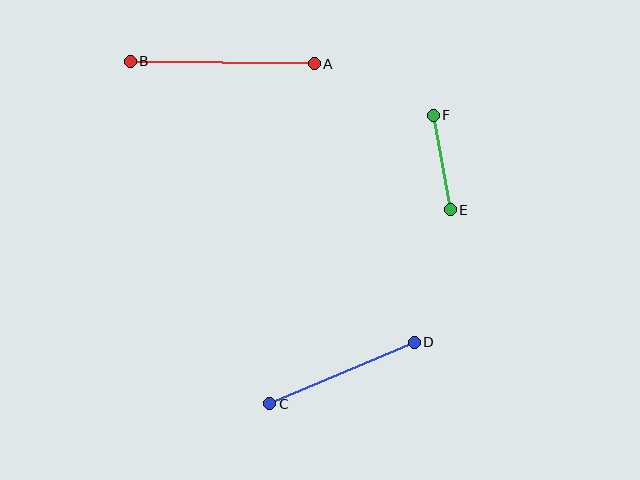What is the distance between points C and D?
The distance is approximately 157 pixels.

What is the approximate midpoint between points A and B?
The midpoint is at approximately (222, 62) pixels.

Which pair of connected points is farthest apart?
Points A and B are farthest apart.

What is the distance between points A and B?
The distance is approximately 184 pixels.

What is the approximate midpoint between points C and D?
The midpoint is at approximately (342, 373) pixels.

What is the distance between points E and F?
The distance is approximately 96 pixels.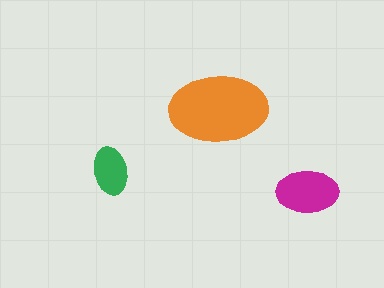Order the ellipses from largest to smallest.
the orange one, the magenta one, the green one.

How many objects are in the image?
There are 3 objects in the image.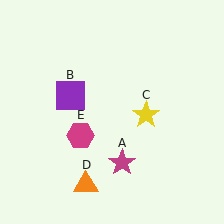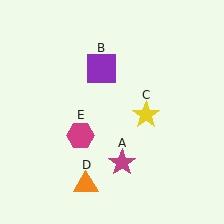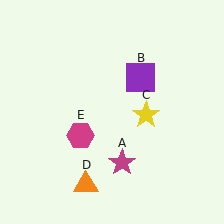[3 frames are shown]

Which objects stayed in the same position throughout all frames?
Magenta star (object A) and yellow star (object C) and orange triangle (object D) and magenta hexagon (object E) remained stationary.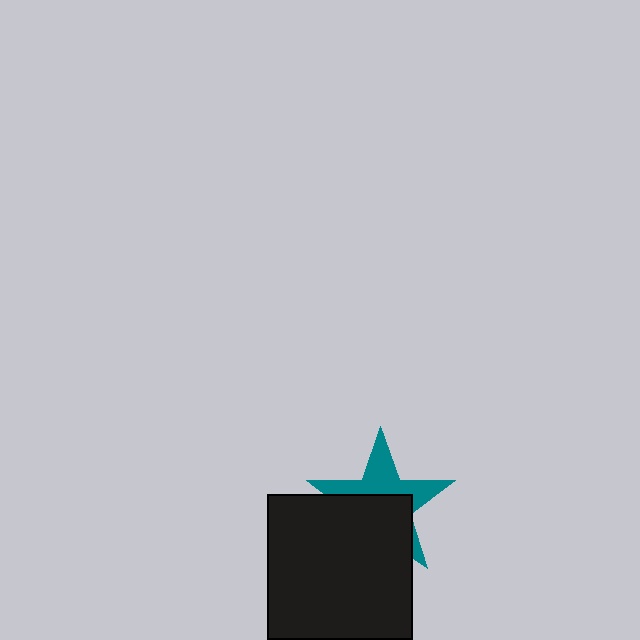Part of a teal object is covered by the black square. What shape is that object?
It is a star.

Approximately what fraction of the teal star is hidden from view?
Roughly 54% of the teal star is hidden behind the black square.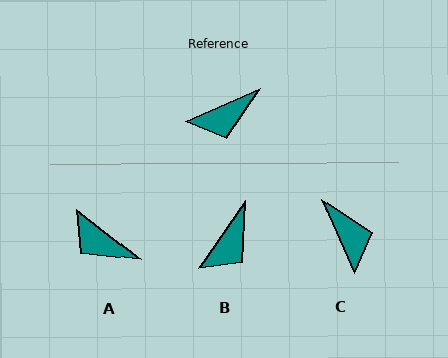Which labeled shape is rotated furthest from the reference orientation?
C, about 90 degrees away.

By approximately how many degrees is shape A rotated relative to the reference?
Approximately 62 degrees clockwise.